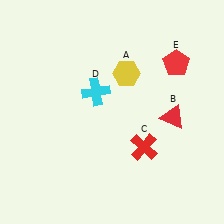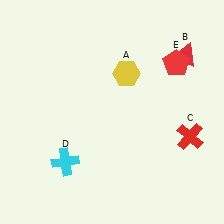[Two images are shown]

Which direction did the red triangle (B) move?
The red triangle (B) moved up.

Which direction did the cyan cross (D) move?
The cyan cross (D) moved down.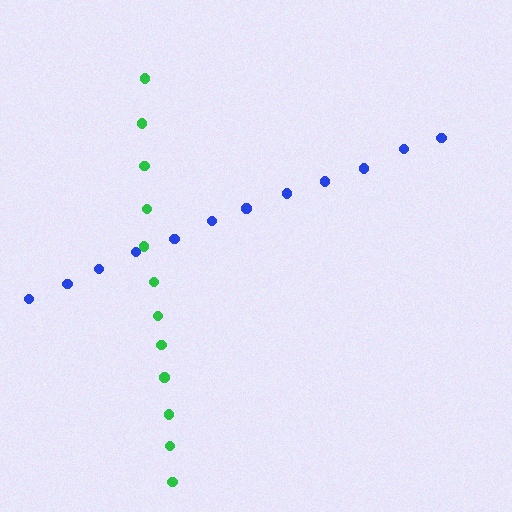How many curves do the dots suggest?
There are 2 distinct paths.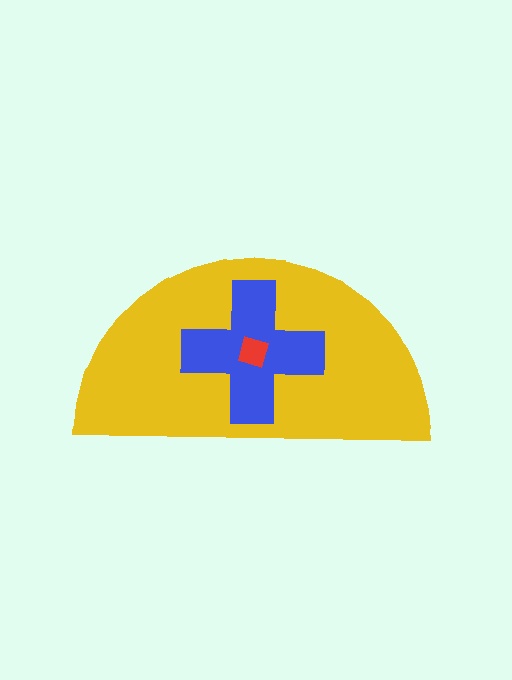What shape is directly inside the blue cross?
The red diamond.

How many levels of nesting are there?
3.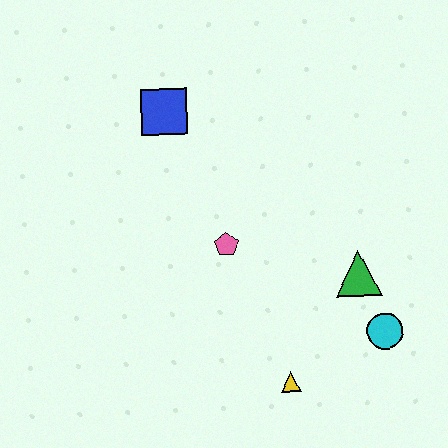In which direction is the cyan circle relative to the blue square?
The cyan circle is below the blue square.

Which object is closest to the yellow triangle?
The cyan circle is closest to the yellow triangle.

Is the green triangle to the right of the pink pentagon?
Yes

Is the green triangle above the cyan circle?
Yes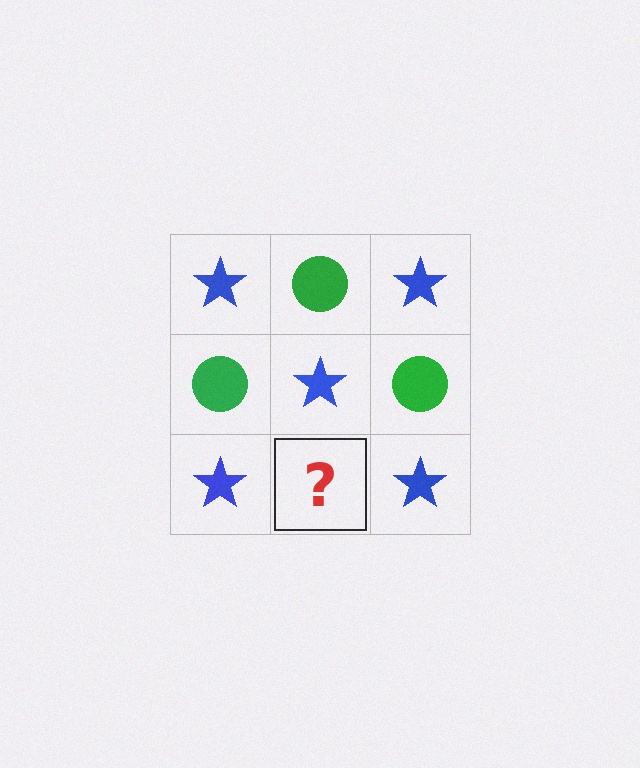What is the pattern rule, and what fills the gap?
The rule is that it alternates blue star and green circle in a checkerboard pattern. The gap should be filled with a green circle.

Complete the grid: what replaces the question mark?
The question mark should be replaced with a green circle.